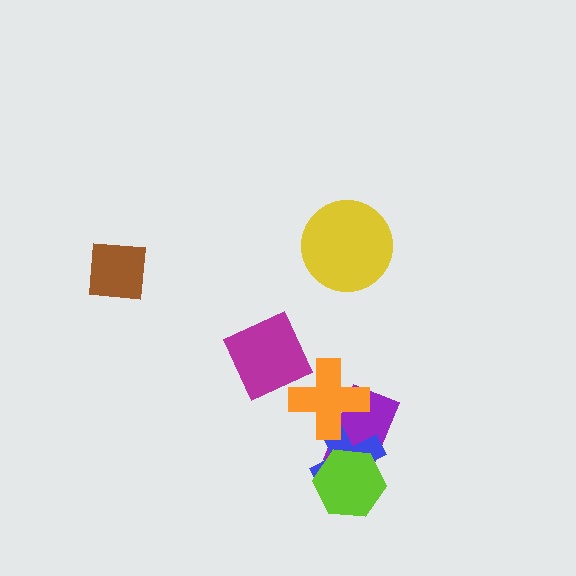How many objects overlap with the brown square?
0 objects overlap with the brown square.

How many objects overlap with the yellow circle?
0 objects overlap with the yellow circle.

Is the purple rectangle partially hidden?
Yes, it is partially covered by another shape.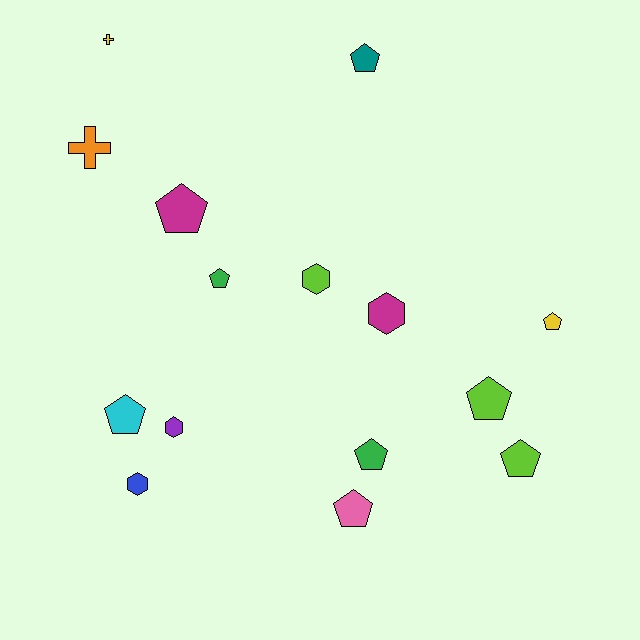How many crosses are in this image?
There are 2 crosses.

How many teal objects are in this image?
There is 1 teal object.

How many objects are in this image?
There are 15 objects.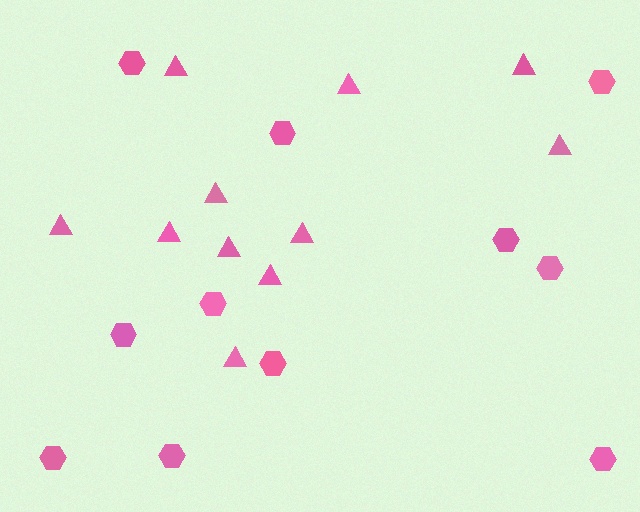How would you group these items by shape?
There are 2 groups: one group of triangles (11) and one group of hexagons (11).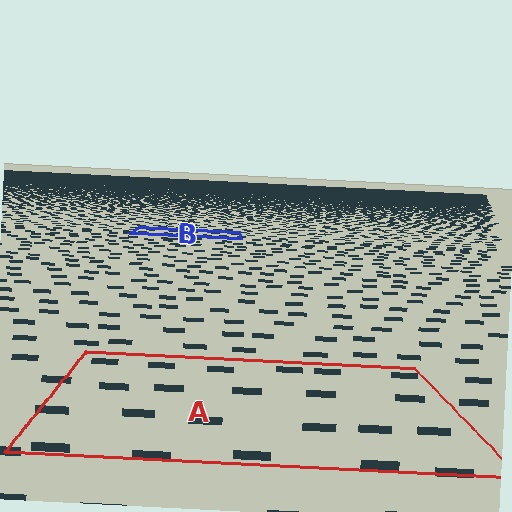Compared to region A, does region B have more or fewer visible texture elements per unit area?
Region B has more texture elements per unit area — they are packed more densely because it is farther away.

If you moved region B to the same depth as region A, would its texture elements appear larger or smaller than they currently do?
They would appear larger. At a closer depth, the same texture elements are projected at a bigger on-screen size.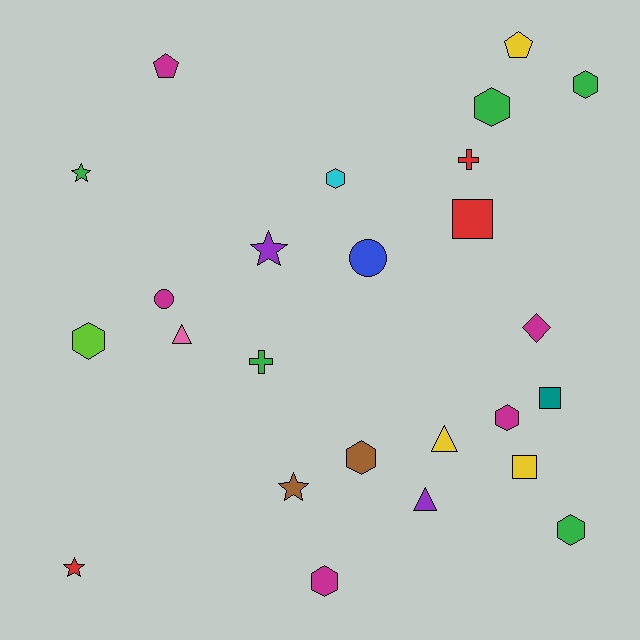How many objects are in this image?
There are 25 objects.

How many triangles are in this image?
There are 3 triangles.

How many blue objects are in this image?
There is 1 blue object.